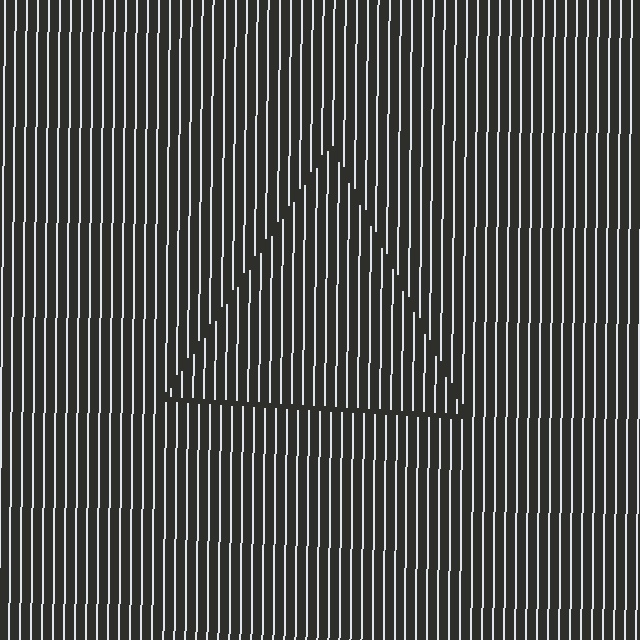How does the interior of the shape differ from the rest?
The interior of the shape contains the same grating, shifted by half a period — the contour is defined by the phase discontinuity where line-ends from the inner and outer gratings abut.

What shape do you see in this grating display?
An illusory triangle. The interior of the shape contains the same grating, shifted by half a period — the contour is defined by the phase discontinuity where line-ends from the inner and outer gratings abut.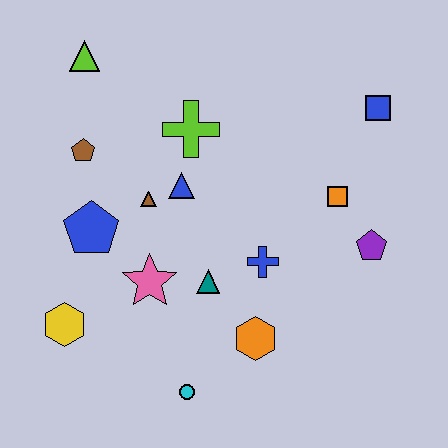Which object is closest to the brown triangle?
The blue triangle is closest to the brown triangle.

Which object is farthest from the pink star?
The blue square is farthest from the pink star.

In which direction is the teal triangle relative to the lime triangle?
The teal triangle is below the lime triangle.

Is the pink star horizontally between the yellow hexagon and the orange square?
Yes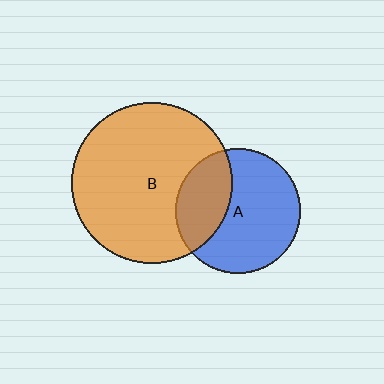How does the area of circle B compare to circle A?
Approximately 1.7 times.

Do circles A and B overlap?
Yes.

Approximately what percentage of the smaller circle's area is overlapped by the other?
Approximately 35%.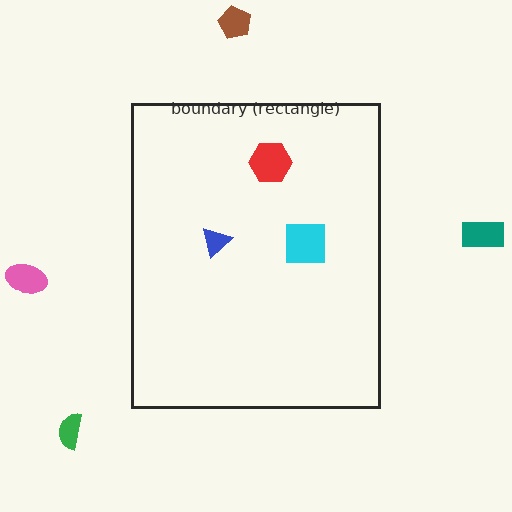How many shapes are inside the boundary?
3 inside, 4 outside.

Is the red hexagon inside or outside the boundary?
Inside.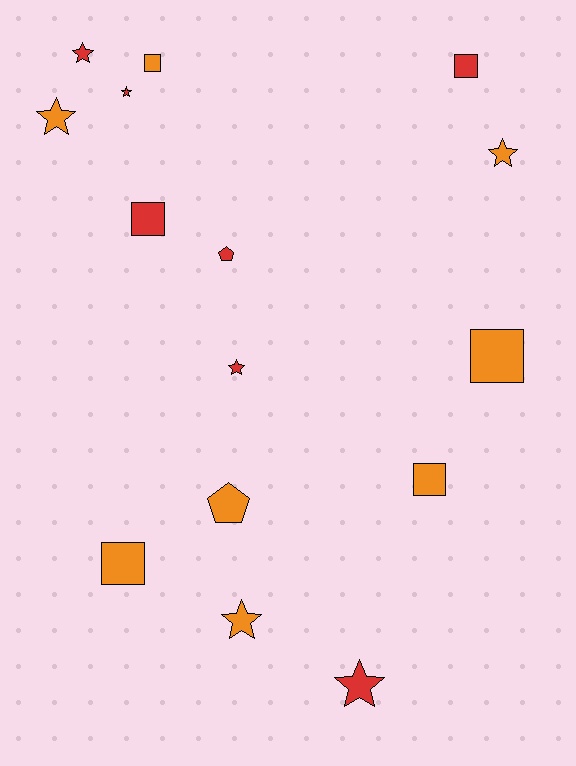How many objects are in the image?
There are 15 objects.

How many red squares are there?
There are 2 red squares.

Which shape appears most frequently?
Star, with 7 objects.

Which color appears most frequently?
Orange, with 8 objects.